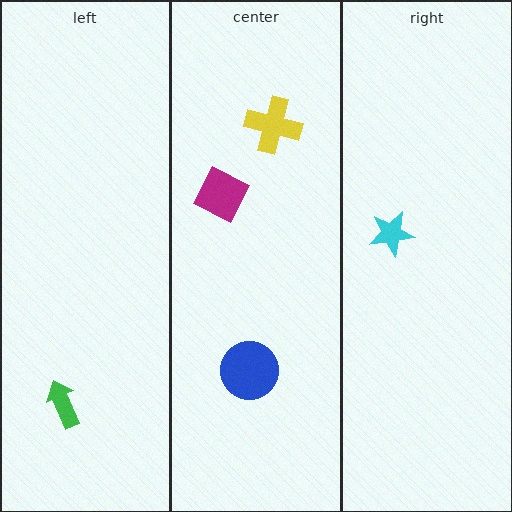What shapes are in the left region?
The green arrow.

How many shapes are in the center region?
3.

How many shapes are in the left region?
1.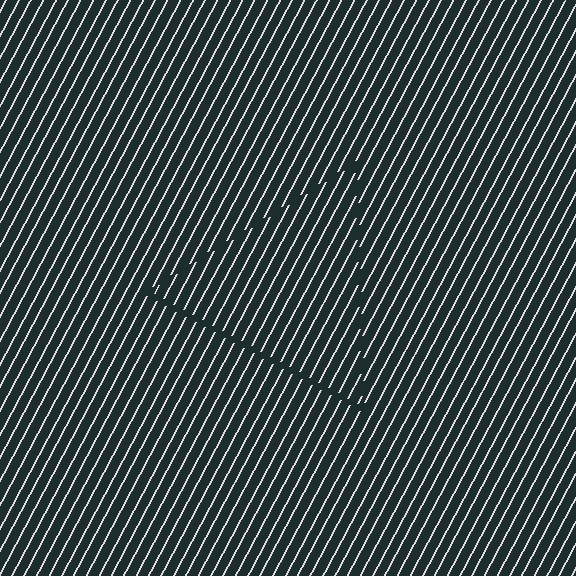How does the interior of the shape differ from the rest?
The interior of the shape contains the same grating, shifted by half a period — the contour is defined by the phase discontinuity where line-ends from the inner and outer gratings abut.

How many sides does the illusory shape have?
3 sides — the line-ends trace a triangle.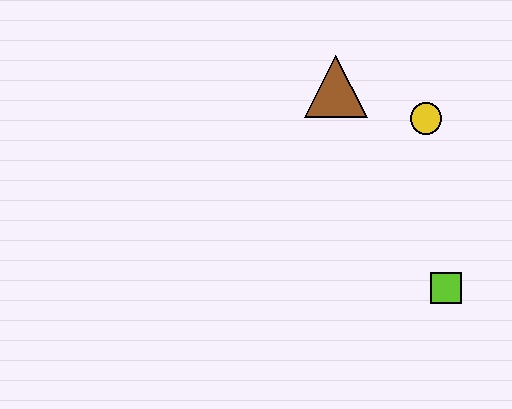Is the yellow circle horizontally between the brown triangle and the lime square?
Yes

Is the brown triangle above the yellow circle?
Yes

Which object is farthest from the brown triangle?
The lime square is farthest from the brown triangle.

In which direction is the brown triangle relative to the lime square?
The brown triangle is above the lime square.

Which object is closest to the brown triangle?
The yellow circle is closest to the brown triangle.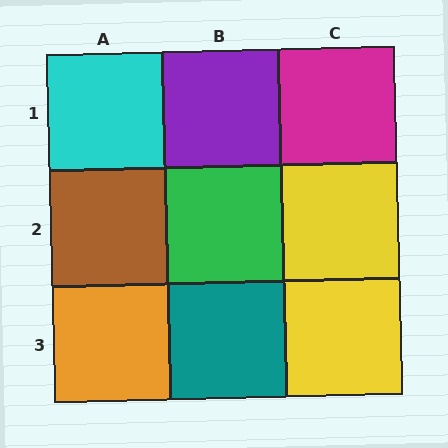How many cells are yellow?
2 cells are yellow.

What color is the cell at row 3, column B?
Teal.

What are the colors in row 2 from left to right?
Brown, green, yellow.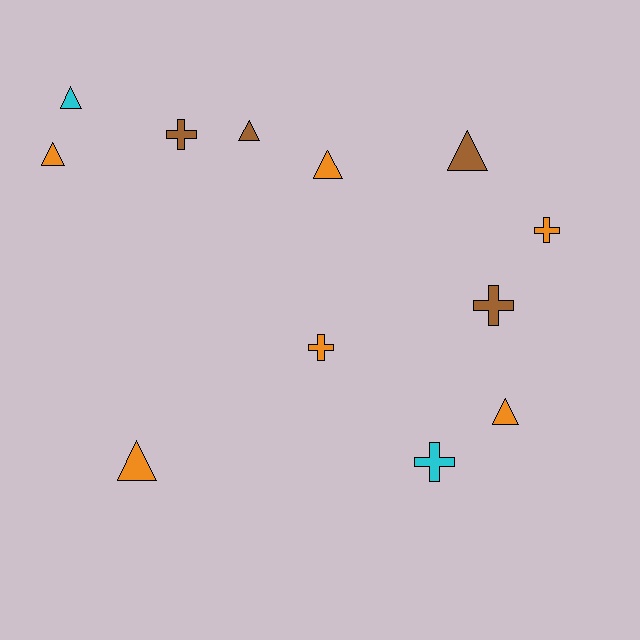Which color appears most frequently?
Orange, with 6 objects.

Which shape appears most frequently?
Triangle, with 7 objects.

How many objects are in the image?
There are 12 objects.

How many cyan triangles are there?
There is 1 cyan triangle.